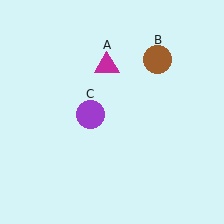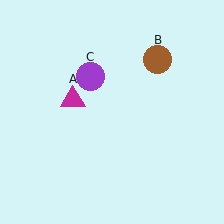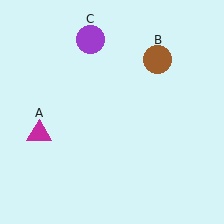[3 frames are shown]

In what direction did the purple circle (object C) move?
The purple circle (object C) moved up.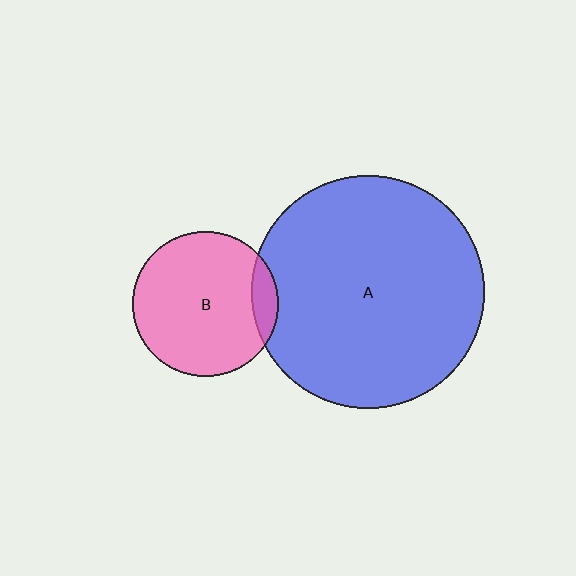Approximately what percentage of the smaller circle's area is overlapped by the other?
Approximately 10%.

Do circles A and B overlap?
Yes.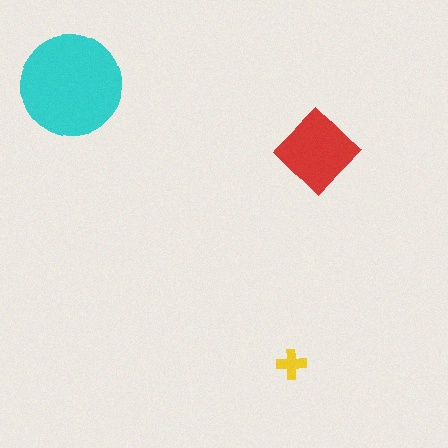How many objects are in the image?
There are 3 objects in the image.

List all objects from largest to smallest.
The cyan circle, the red diamond, the yellow cross.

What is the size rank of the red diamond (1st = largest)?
2nd.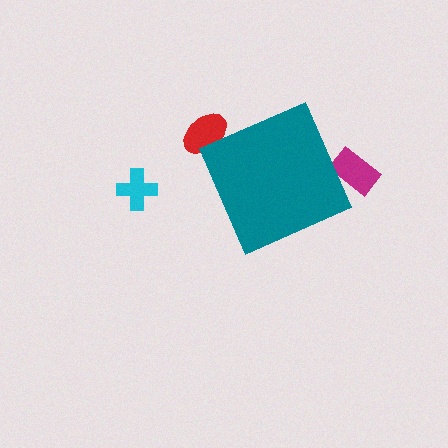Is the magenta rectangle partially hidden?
Yes, the magenta rectangle is partially hidden behind the teal diamond.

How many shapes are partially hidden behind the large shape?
2 shapes are partially hidden.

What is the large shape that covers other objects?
A teal diamond.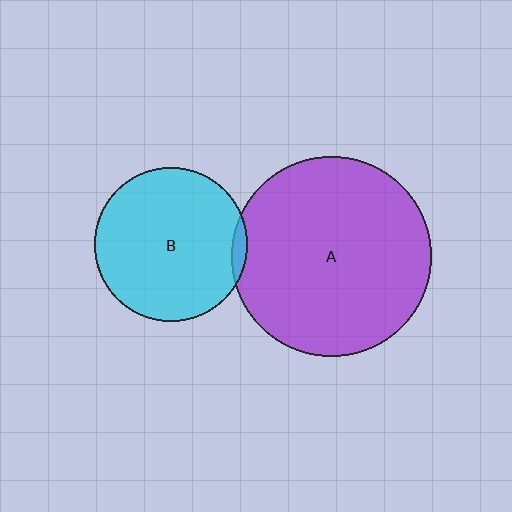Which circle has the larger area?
Circle A (purple).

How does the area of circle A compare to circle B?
Approximately 1.7 times.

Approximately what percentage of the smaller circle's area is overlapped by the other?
Approximately 5%.